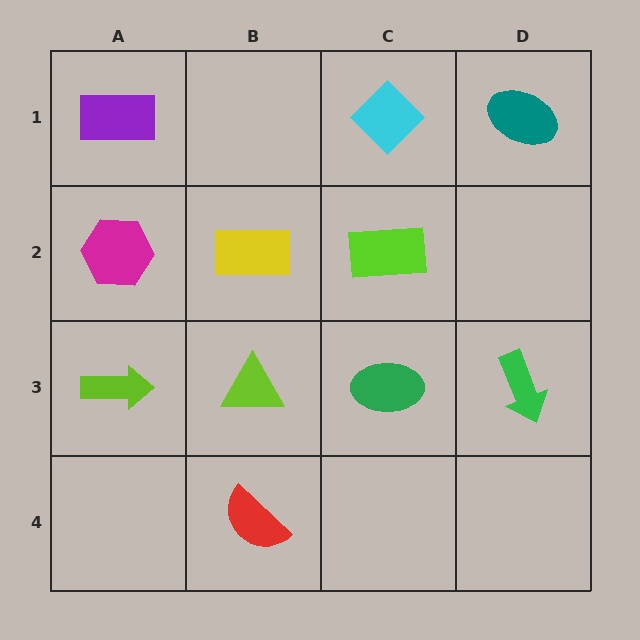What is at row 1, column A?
A purple rectangle.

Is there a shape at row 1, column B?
No, that cell is empty.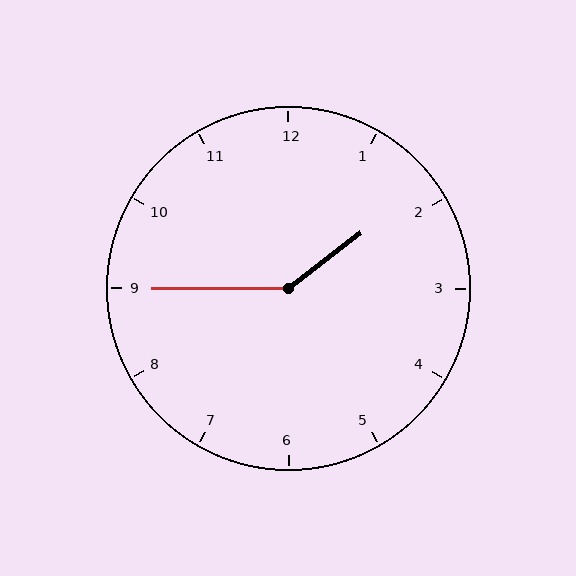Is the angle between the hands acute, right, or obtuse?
It is obtuse.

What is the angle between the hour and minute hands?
Approximately 142 degrees.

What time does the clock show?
1:45.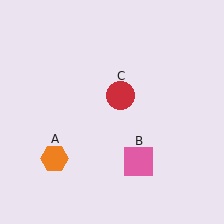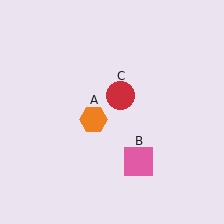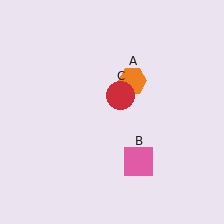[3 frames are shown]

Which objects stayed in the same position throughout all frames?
Pink square (object B) and red circle (object C) remained stationary.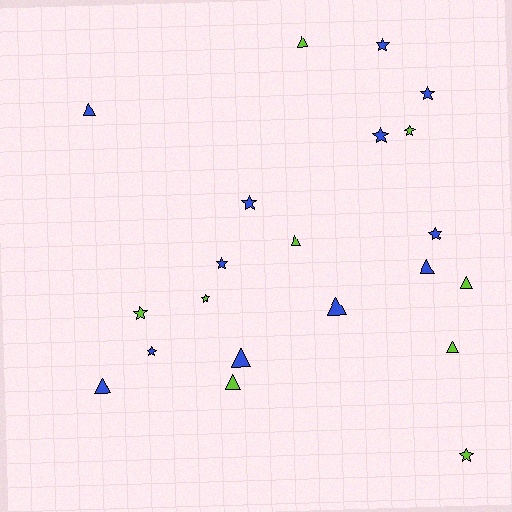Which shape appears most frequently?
Star, with 11 objects.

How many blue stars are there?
There are 7 blue stars.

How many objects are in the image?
There are 21 objects.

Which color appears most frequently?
Blue, with 12 objects.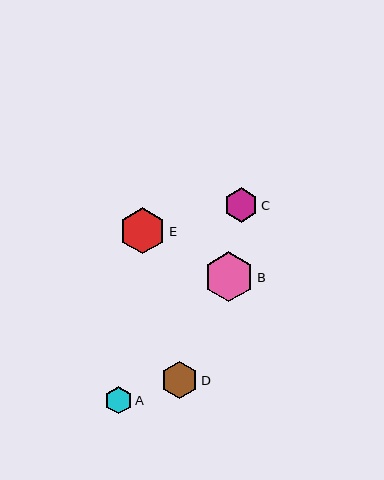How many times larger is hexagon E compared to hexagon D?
Hexagon E is approximately 1.2 times the size of hexagon D.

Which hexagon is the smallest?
Hexagon A is the smallest with a size of approximately 27 pixels.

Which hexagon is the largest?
Hexagon B is the largest with a size of approximately 50 pixels.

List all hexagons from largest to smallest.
From largest to smallest: B, E, D, C, A.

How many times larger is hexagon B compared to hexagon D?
Hexagon B is approximately 1.3 times the size of hexagon D.